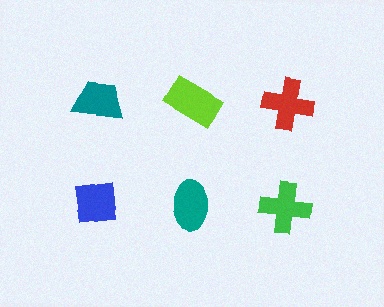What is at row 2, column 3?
A green cross.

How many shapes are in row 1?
3 shapes.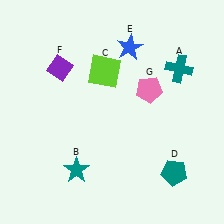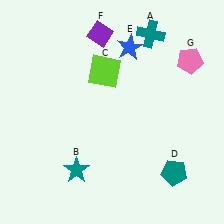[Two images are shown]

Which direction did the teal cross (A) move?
The teal cross (A) moved up.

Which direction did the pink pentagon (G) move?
The pink pentagon (G) moved right.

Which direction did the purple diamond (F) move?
The purple diamond (F) moved right.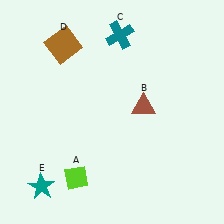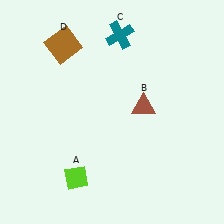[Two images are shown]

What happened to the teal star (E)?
The teal star (E) was removed in Image 2. It was in the bottom-left area of Image 1.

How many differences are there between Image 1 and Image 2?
There is 1 difference between the two images.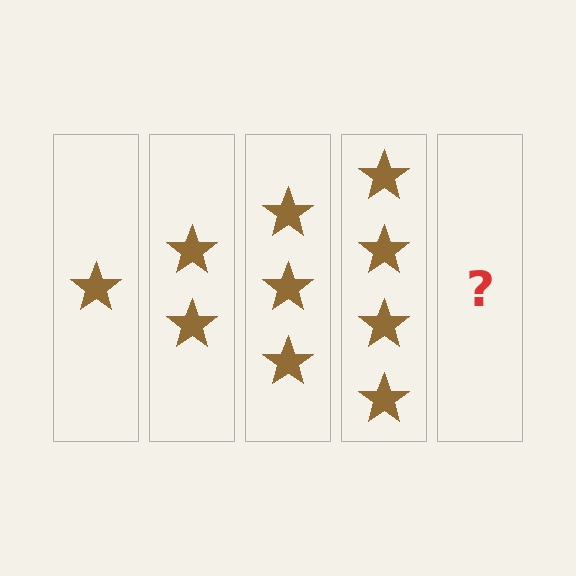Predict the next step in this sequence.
The next step is 5 stars.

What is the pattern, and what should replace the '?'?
The pattern is that each step adds one more star. The '?' should be 5 stars.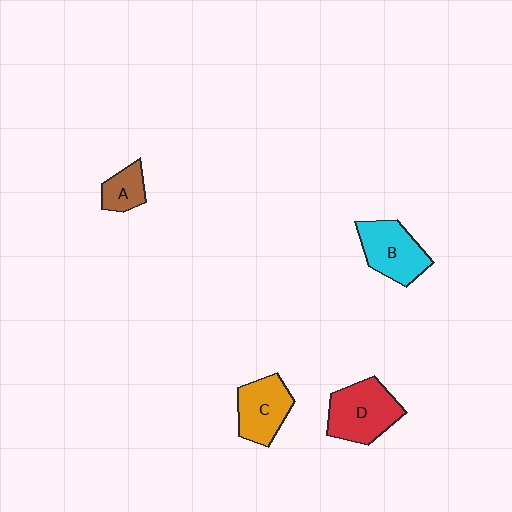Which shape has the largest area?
Shape D (red).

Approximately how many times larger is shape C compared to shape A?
Approximately 1.8 times.